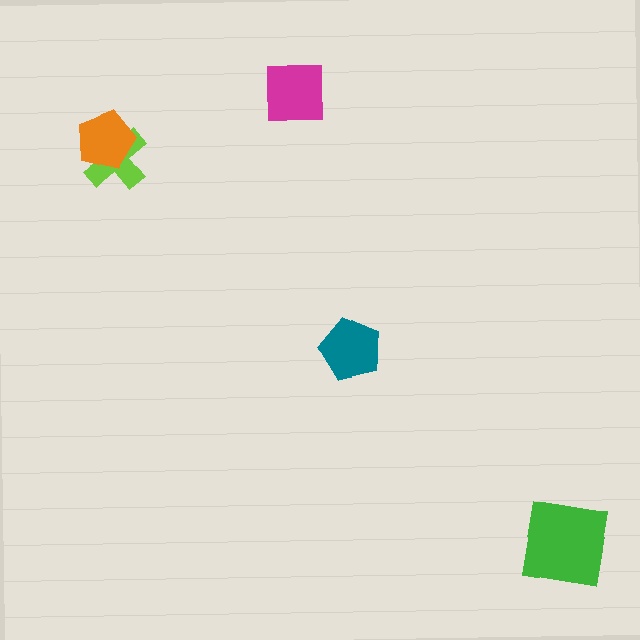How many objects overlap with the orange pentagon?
1 object overlaps with the orange pentagon.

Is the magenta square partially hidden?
No, no other shape covers it.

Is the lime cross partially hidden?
Yes, it is partially covered by another shape.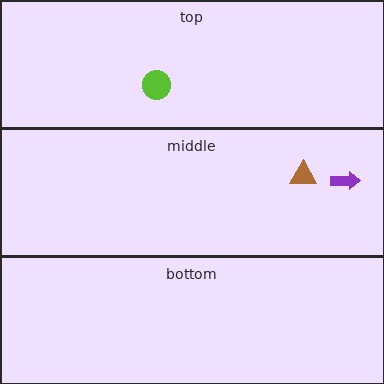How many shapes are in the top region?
1.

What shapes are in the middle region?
The purple arrow, the brown triangle.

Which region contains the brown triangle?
The middle region.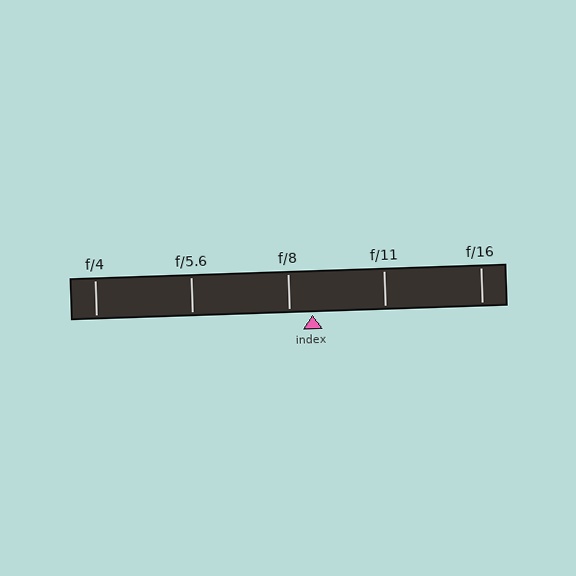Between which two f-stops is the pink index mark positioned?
The index mark is between f/8 and f/11.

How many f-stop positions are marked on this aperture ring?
There are 5 f-stop positions marked.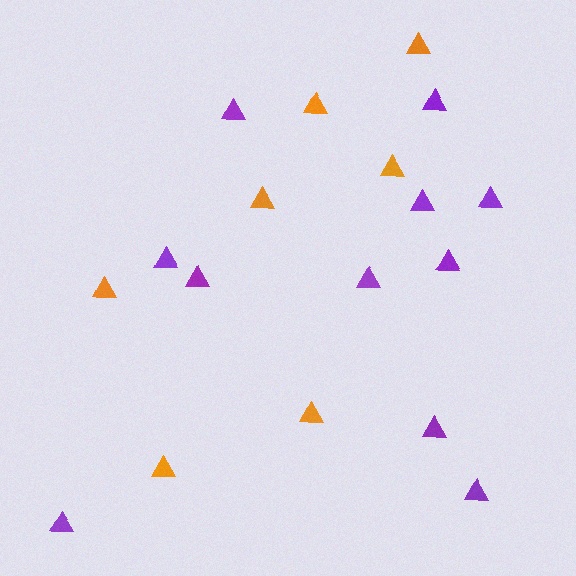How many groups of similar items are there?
There are 2 groups: one group of orange triangles (7) and one group of purple triangles (11).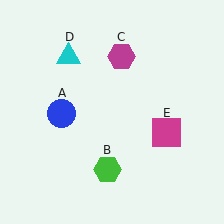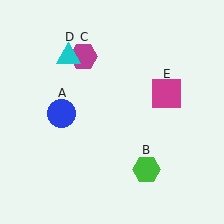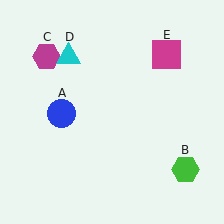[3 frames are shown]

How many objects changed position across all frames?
3 objects changed position: green hexagon (object B), magenta hexagon (object C), magenta square (object E).